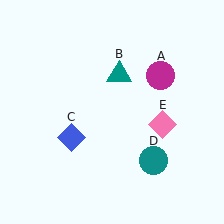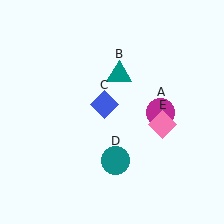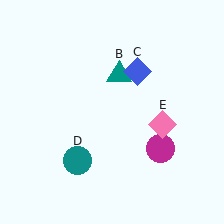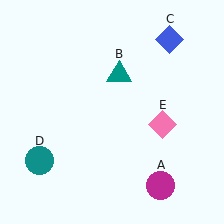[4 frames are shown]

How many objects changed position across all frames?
3 objects changed position: magenta circle (object A), blue diamond (object C), teal circle (object D).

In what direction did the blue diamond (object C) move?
The blue diamond (object C) moved up and to the right.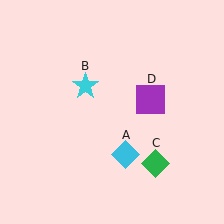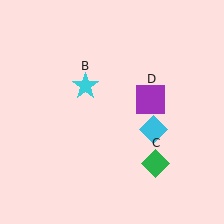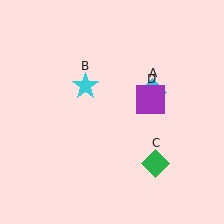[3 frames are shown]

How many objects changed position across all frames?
1 object changed position: cyan diamond (object A).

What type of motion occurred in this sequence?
The cyan diamond (object A) rotated counterclockwise around the center of the scene.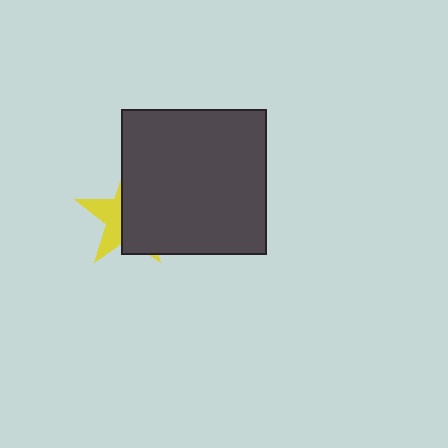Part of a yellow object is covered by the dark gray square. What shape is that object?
It is a star.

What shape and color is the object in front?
The object in front is a dark gray square.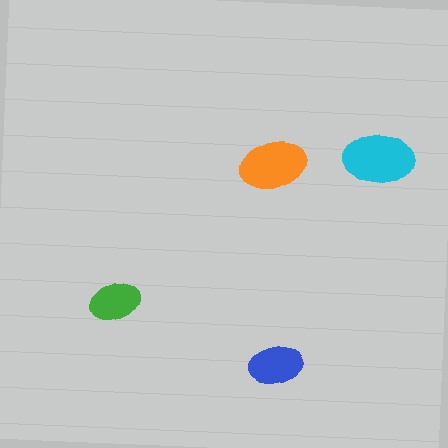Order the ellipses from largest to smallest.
the cyan one, the orange one, the blue one, the green one.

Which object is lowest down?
The blue ellipse is bottommost.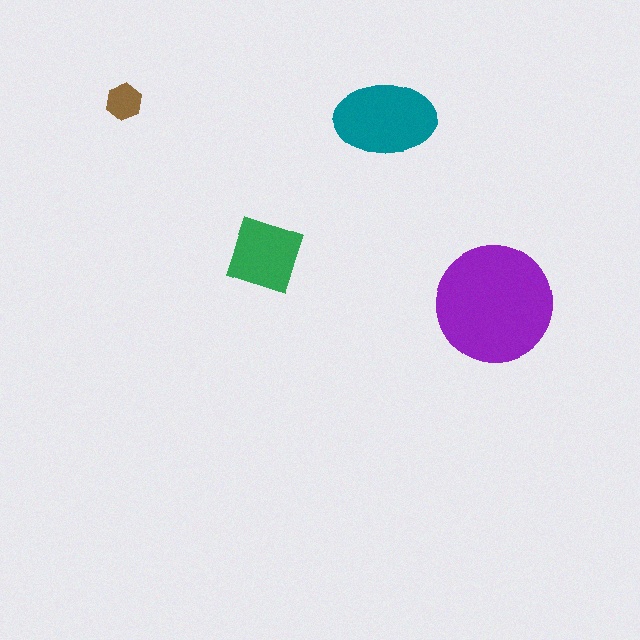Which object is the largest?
The purple circle.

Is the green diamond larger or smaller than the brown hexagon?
Larger.